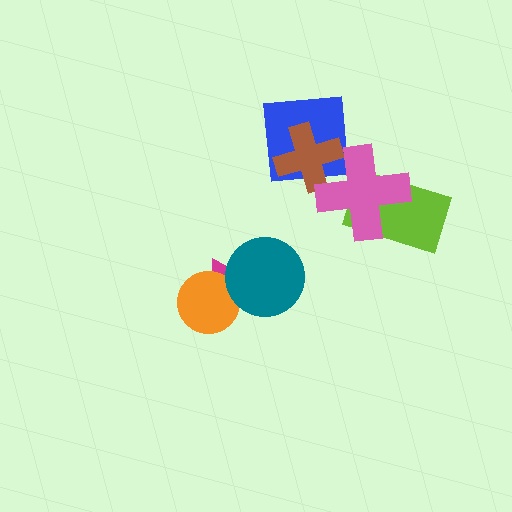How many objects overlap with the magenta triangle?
2 objects overlap with the magenta triangle.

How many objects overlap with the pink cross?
3 objects overlap with the pink cross.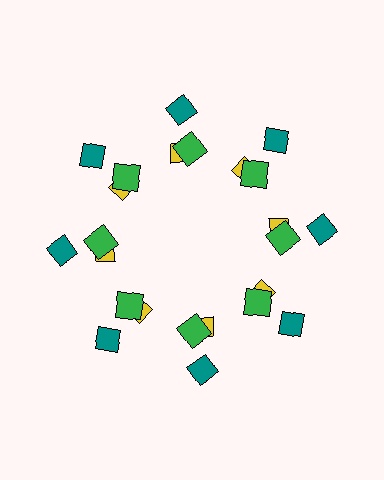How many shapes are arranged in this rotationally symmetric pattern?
There are 24 shapes, arranged in 8 groups of 3.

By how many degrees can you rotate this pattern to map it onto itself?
The pattern maps onto itself every 45 degrees of rotation.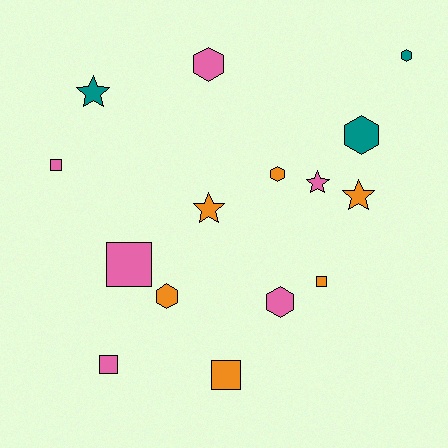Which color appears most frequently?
Pink, with 6 objects.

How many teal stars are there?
There is 1 teal star.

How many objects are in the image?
There are 15 objects.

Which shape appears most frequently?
Hexagon, with 6 objects.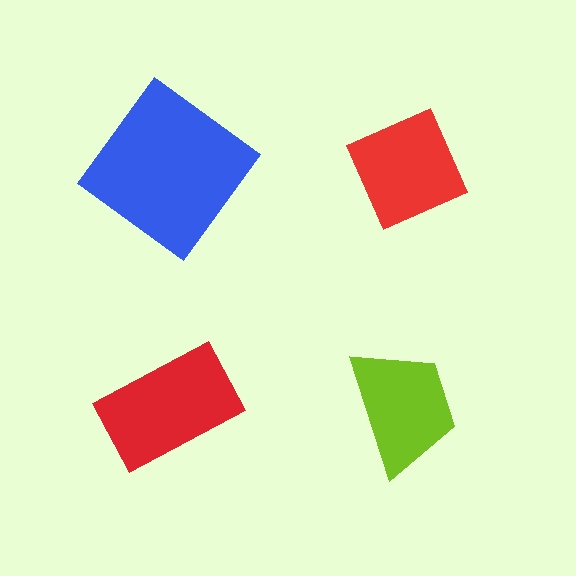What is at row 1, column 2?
A red diamond.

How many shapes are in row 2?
2 shapes.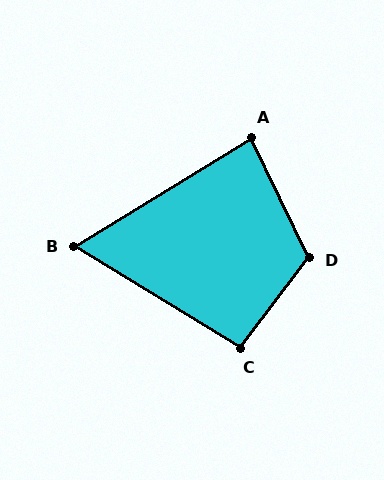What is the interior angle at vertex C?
Approximately 96 degrees (obtuse).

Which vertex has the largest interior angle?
D, at approximately 117 degrees.